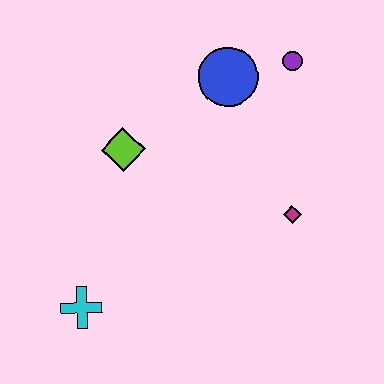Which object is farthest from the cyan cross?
The purple circle is farthest from the cyan cross.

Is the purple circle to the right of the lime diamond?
Yes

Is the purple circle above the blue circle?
Yes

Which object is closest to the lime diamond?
The blue circle is closest to the lime diamond.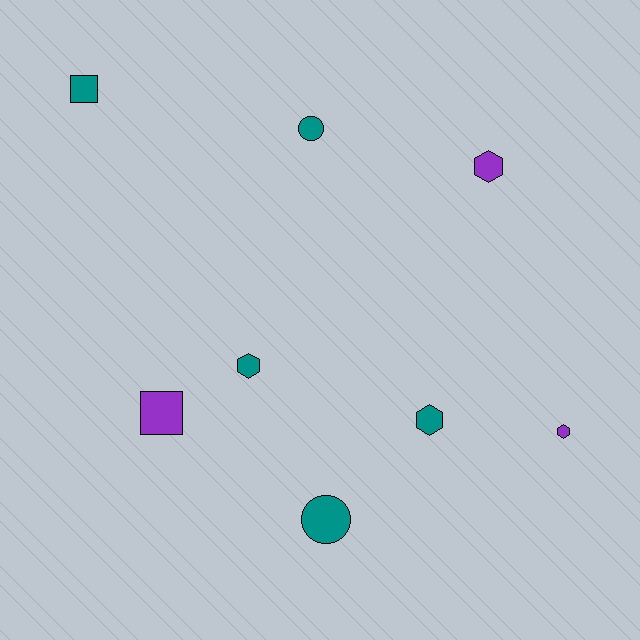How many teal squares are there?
There is 1 teal square.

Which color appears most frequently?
Teal, with 5 objects.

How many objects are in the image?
There are 8 objects.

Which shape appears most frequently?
Hexagon, with 4 objects.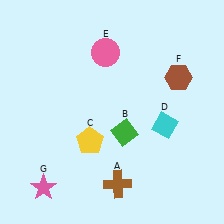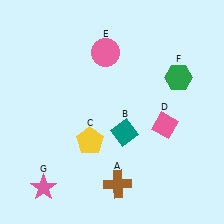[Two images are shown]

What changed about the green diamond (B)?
In Image 1, B is green. In Image 2, it changed to teal.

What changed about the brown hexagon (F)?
In Image 1, F is brown. In Image 2, it changed to green.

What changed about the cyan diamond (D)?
In Image 1, D is cyan. In Image 2, it changed to pink.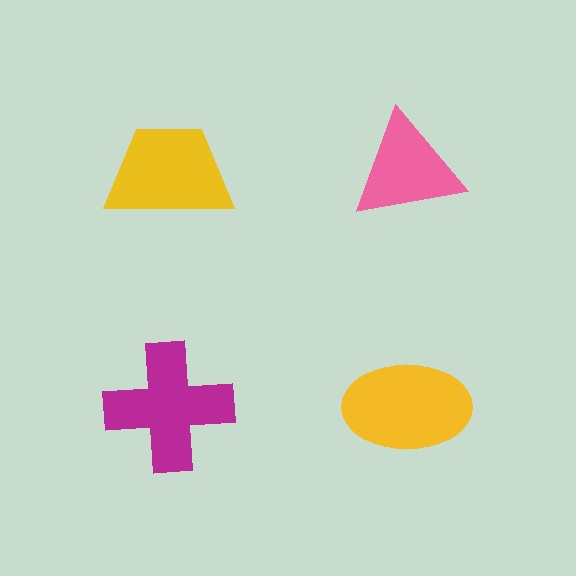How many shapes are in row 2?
2 shapes.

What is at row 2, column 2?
A yellow ellipse.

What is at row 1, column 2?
A pink triangle.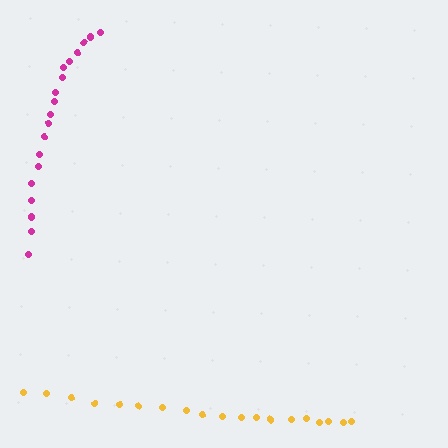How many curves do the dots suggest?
There are 2 distinct paths.